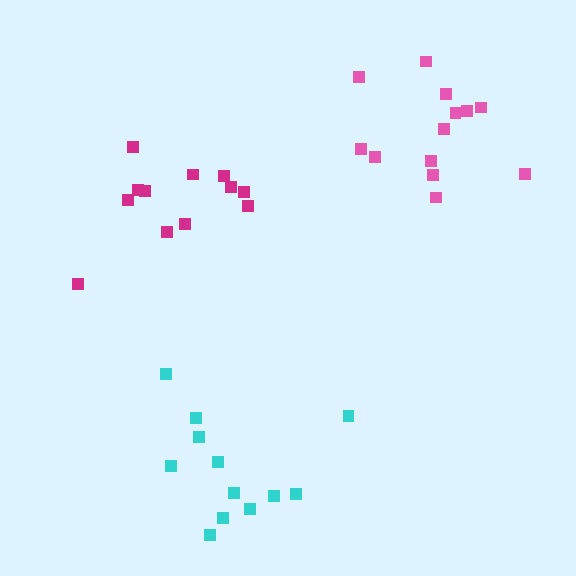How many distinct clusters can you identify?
There are 3 distinct clusters.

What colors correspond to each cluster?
The clusters are colored: cyan, magenta, pink.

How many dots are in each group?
Group 1: 12 dots, Group 2: 12 dots, Group 3: 13 dots (37 total).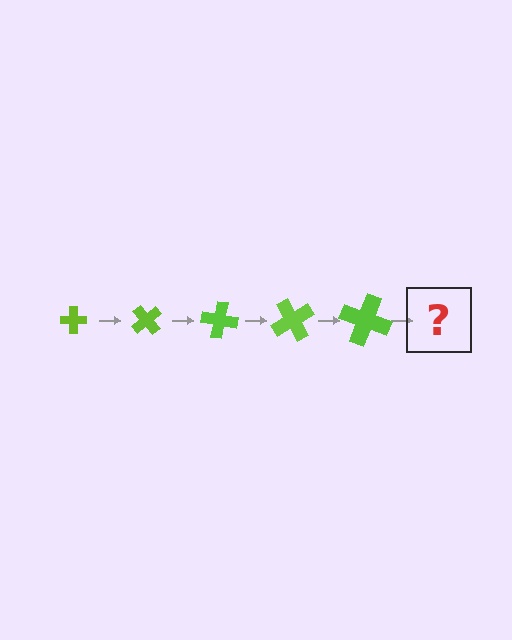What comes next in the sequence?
The next element should be a cross, larger than the previous one and rotated 250 degrees from the start.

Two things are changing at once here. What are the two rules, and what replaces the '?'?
The two rules are that the cross grows larger each step and it rotates 50 degrees each step. The '?' should be a cross, larger than the previous one and rotated 250 degrees from the start.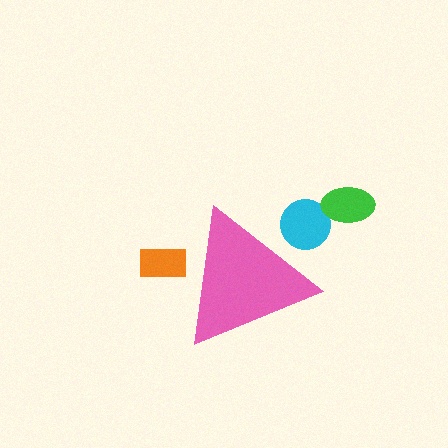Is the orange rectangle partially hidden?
Yes, the orange rectangle is partially hidden behind the pink triangle.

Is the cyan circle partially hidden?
Yes, the cyan circle is partially hidden behind the pink triangle.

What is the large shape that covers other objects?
A pink triangle.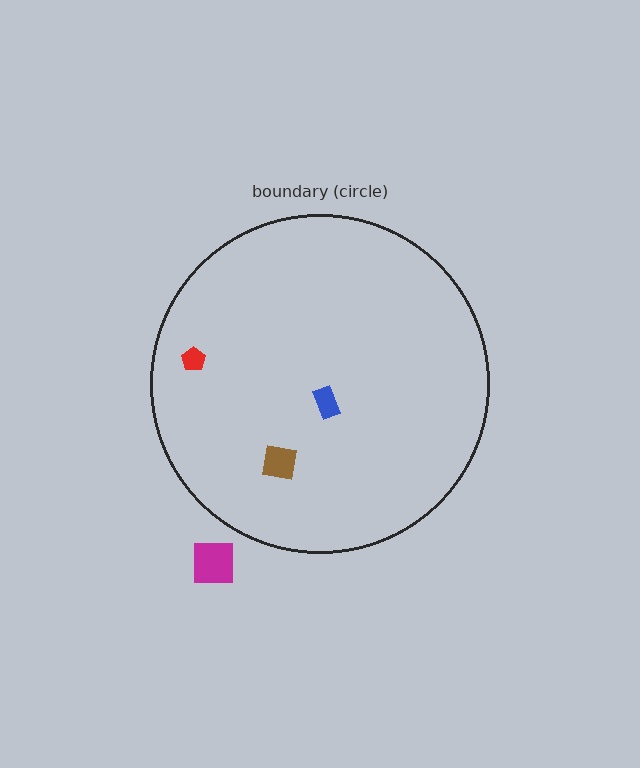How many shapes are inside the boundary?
3 inside, 1 outside.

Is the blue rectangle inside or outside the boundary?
Inside.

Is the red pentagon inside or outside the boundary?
Inside.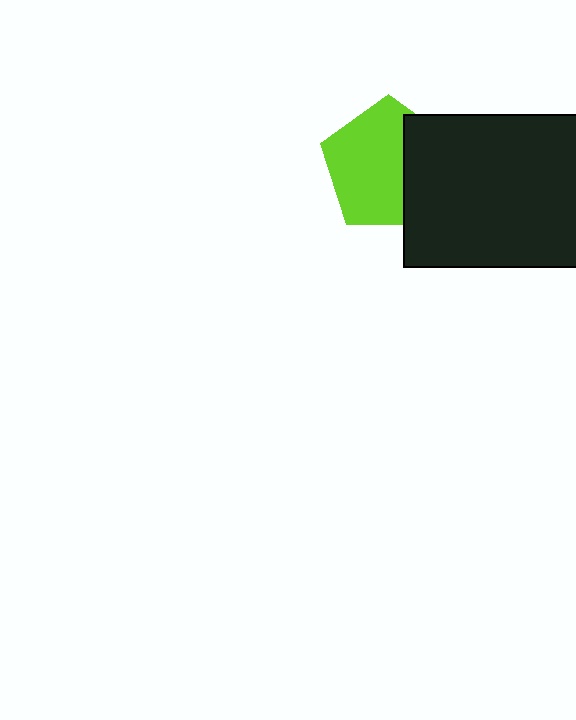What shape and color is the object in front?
The object in front is a black rectangle.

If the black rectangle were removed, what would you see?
You would see the complete lime pentagon.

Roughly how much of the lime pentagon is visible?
Most of it is visible (roughly 66%).